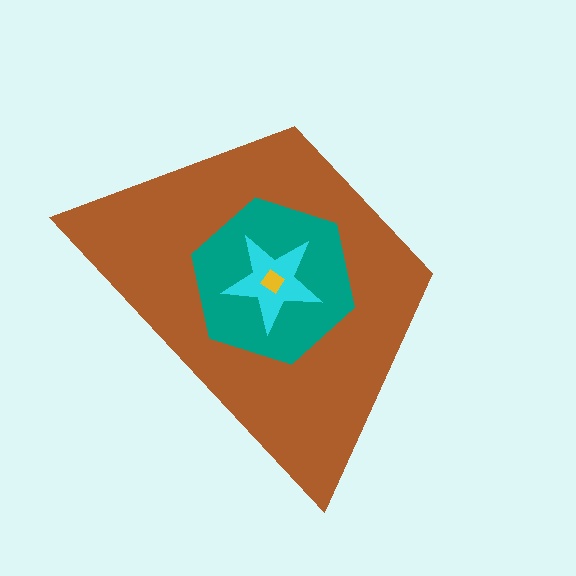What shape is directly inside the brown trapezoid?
The teal hexagon.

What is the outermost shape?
The brown trapezoid.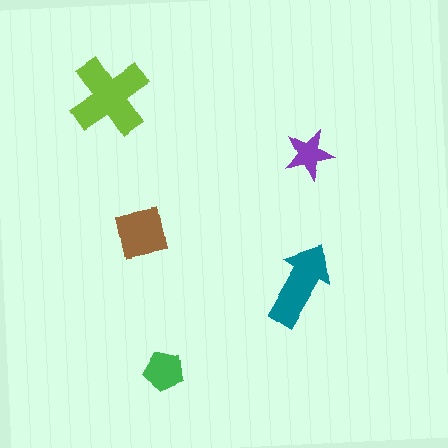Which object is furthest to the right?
The purple star is rightmost.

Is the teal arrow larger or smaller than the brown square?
Larger.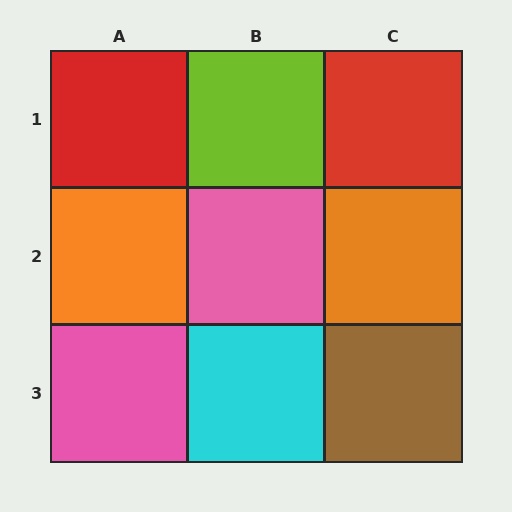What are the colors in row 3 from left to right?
Pink, cyan, brown.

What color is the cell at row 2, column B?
Pink.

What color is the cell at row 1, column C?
Red.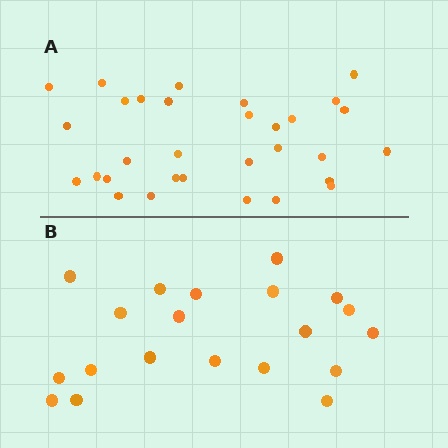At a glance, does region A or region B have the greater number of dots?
Region A (the top region) has more dots.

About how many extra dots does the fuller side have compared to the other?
Region A has roughly 12 or so more dots than region B.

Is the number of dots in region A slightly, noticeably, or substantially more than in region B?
Region A has substantially more. The ratio is roughly 1.6 to 1.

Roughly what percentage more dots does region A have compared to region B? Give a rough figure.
About 55% more.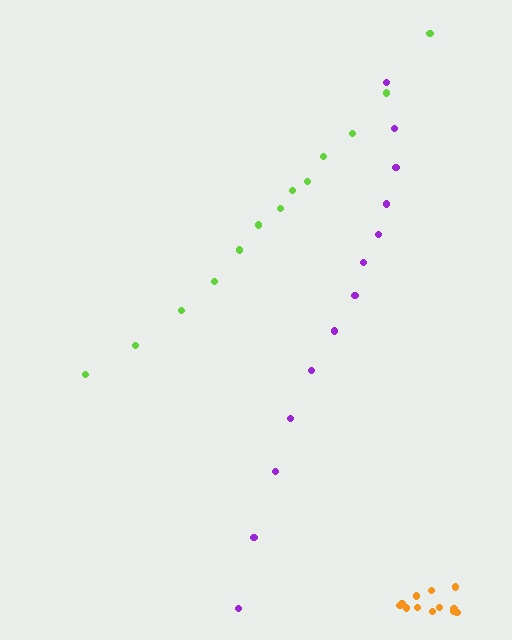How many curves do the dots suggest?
There are 3 distinct paths.